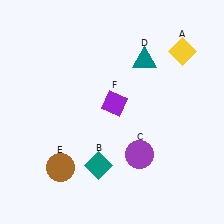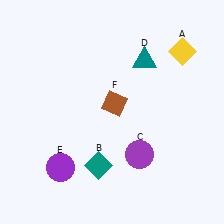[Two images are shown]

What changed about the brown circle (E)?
In Image 1, E is brown. In Image 2, it changed to purple.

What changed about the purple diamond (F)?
In Image 1, F is purple. In Image 2, it changed to brown.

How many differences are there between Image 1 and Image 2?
There are 2 differences between the two images.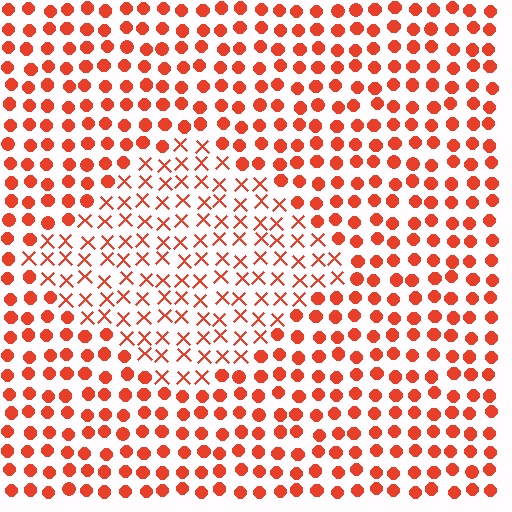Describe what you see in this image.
The image is filled with small red elements arranged in a uniform grid. A diamond-shaped region contains X marks, while the surrounding area contains circles. The boundary is defined purely by the change in element shape.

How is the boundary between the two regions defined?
The boundary is defined by a change in element shape: X marks inside vs. circles outside. All elements share the same color and spacing.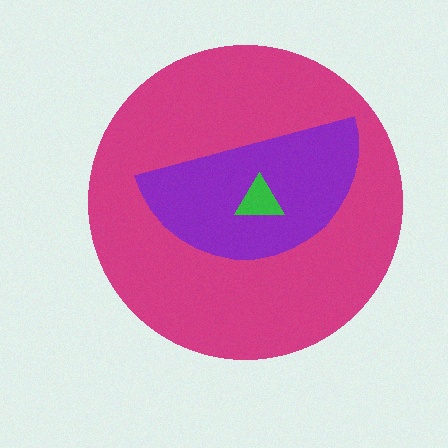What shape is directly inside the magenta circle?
The purple semicircle.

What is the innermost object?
The green triangle.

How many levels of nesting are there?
3.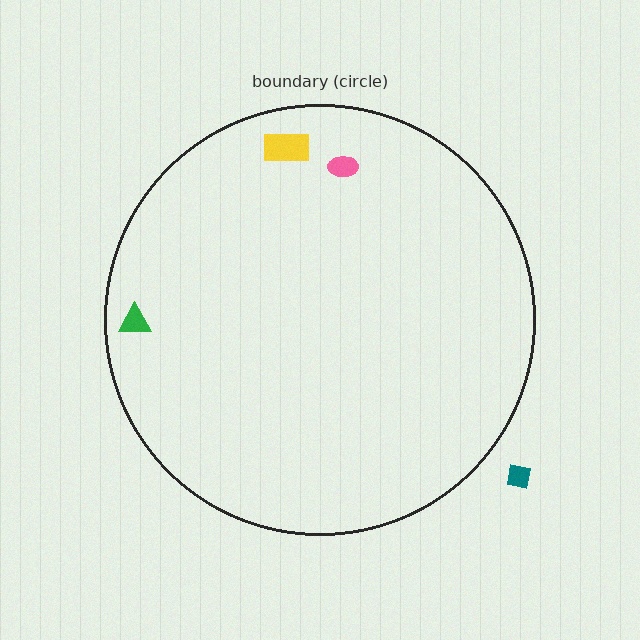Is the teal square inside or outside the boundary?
Outside.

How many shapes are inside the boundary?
3 inside, 1 outside.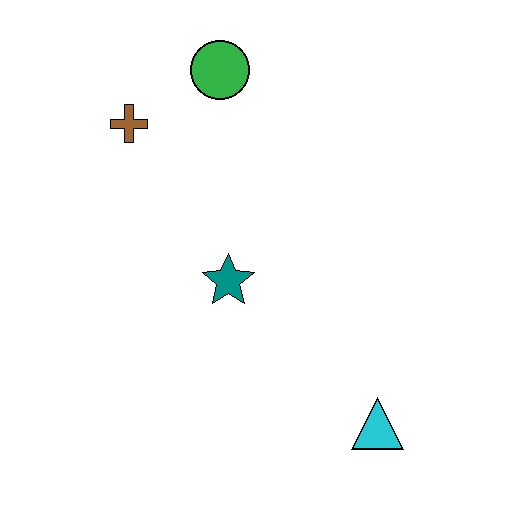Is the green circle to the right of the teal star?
No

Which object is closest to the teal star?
The brown cross is closest to the teal star.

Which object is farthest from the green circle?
The cyan triangle is farthest from the green circle.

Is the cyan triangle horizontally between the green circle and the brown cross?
No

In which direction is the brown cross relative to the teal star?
The brown cross is above the teal star.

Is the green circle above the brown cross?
Yes